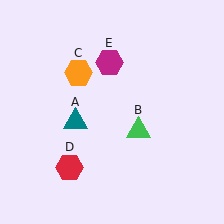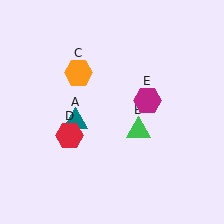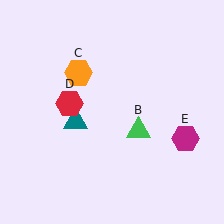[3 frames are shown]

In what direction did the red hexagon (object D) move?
The red hexagon (object D) moved up.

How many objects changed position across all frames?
2 objects changed position: red hexagon (object D), magenta hexagon (object E).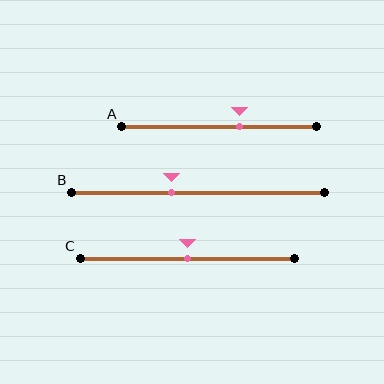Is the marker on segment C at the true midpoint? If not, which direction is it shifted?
Yes, the marker on segment C is at the true midpoint.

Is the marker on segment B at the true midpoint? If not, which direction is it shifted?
No, the marker on segment B is shifted to the left by about 10% of the segment length.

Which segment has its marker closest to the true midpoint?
Segment C has its marker closest to the true midpoint.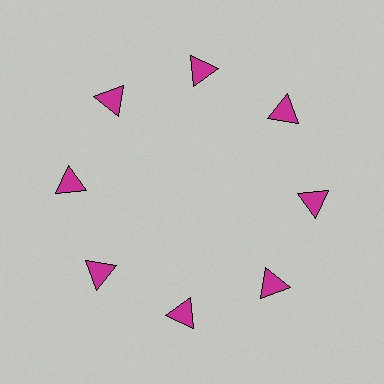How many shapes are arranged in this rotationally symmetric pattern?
There are 8 shapes, arranged in 8 groups of 1.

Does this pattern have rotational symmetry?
Yes, this pattern has 8-fold rotational symmetry. It looks the same after rotating 45 degrees around the center.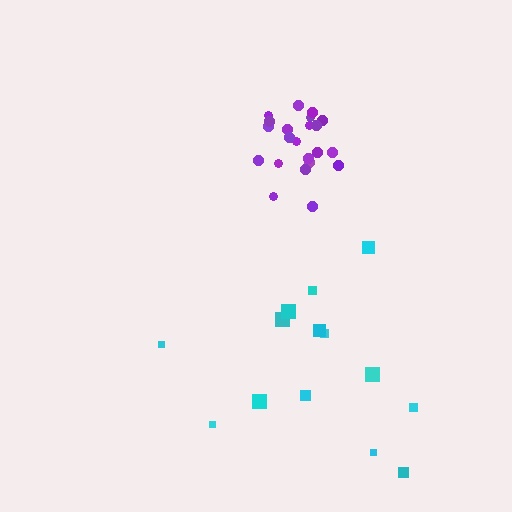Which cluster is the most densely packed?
Purple.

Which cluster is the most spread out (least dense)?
Cyan.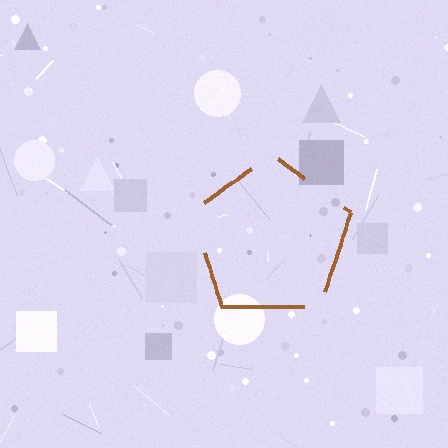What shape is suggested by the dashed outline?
The dashed outline suggests a pentagon.